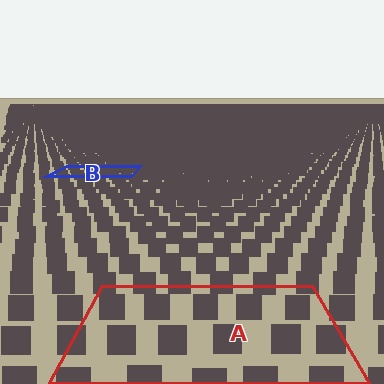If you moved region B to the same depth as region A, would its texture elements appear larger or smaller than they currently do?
They would appear larger. At a closer depth, the same texture elements are projected at a bigger on-screen size.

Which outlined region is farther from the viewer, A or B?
Region B is farther from the viewer — the texture elements inside it appear smaller and more densely packed.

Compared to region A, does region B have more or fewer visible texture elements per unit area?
Region B has more texture elements per unit area — they are packed more densely because it is farther away.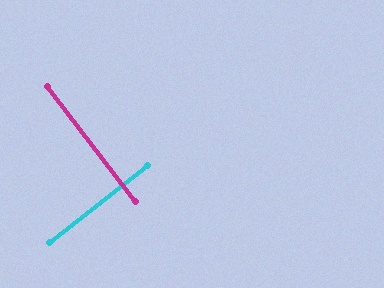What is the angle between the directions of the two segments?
Approximately 89 degrees.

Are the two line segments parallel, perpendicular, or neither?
Perpendicular — they meet at approximately 89°.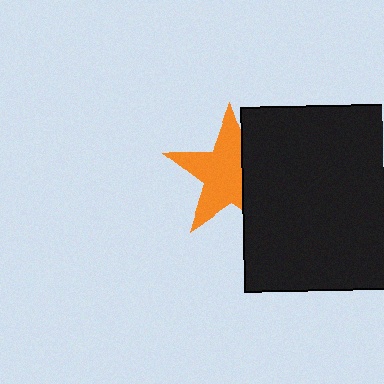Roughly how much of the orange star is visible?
About half of it is visible (roughly 65%).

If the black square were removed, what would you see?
You would see the complete orange star.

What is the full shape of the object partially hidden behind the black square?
The partially hidden object is an orange star.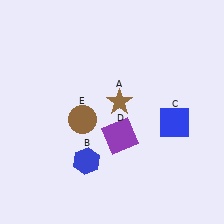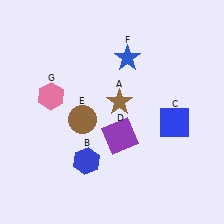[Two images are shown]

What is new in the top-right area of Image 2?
A blue star (F) was added in the top-right area of Image 2.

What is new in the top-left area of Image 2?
A pink hexagon (G) was added in the top-left area of Image 2.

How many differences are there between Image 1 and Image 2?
There are 2 differences between the two images.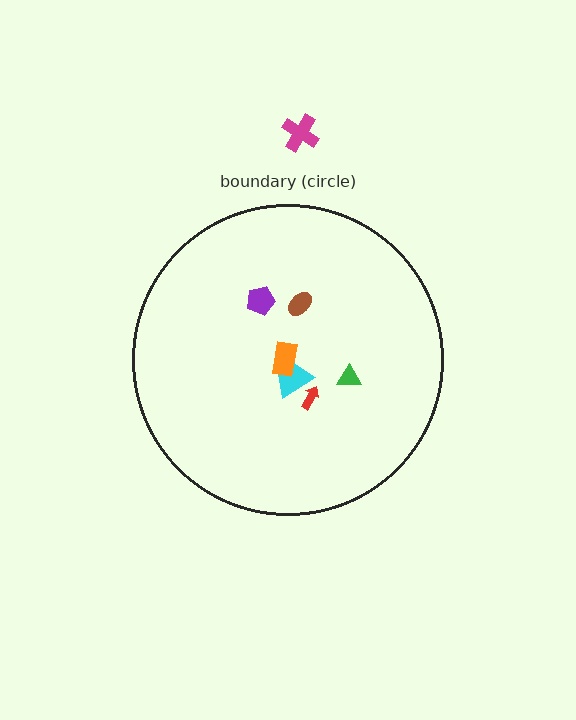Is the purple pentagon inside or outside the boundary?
Inside.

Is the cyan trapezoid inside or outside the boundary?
Inside.